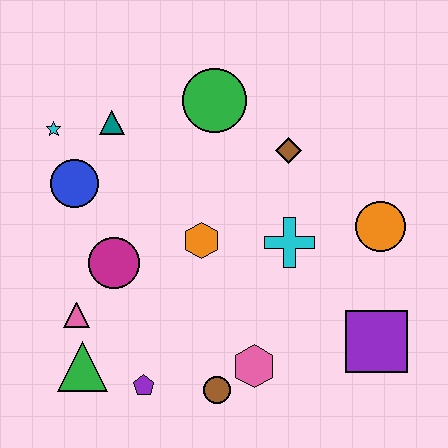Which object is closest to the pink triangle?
The green triangle is closest to the pink triangle.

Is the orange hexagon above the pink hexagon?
Yes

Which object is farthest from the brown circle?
The cyan star is farthest from the brown circle.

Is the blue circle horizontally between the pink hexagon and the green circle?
No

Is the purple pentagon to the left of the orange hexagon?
Yes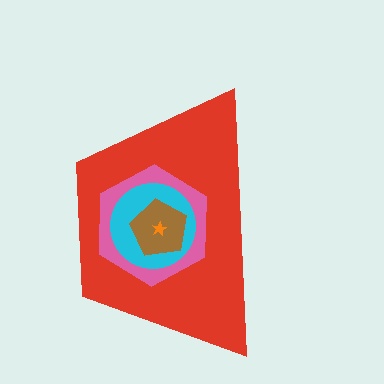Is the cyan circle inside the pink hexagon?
Yes.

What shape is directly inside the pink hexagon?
The cyan circle.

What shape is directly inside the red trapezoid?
The pink hexagon.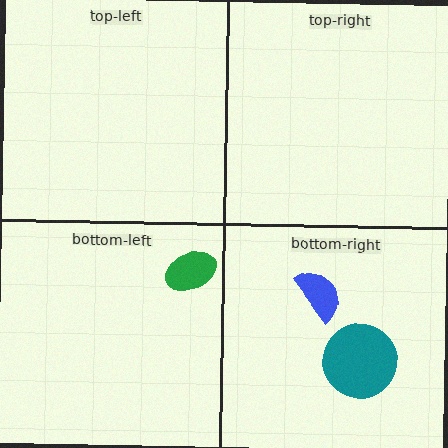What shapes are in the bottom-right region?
The blue semicircle, the teal circle.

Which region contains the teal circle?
The bottom-right region.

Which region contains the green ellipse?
The bottom-left region.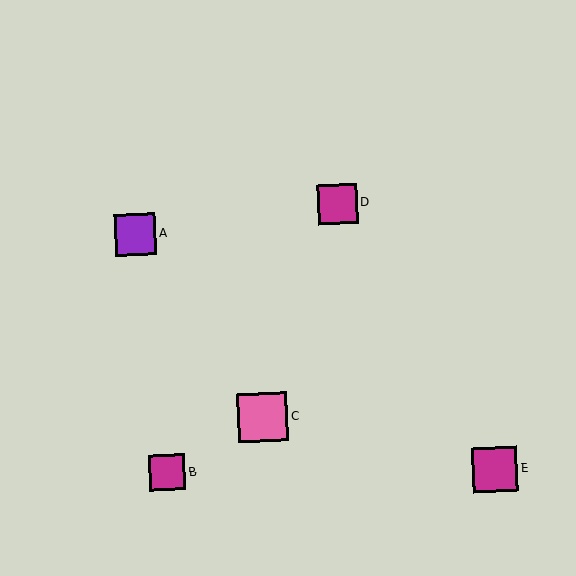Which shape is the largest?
The pink square (labeled C) is the largest.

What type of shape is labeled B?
Shape B is a magenta square.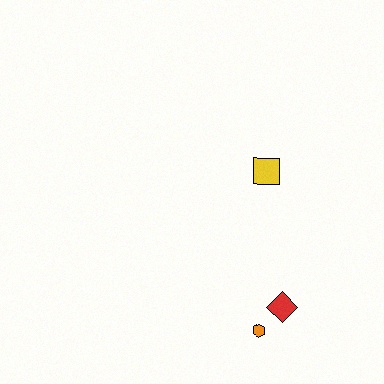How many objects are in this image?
There are 3 objects.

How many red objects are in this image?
There is 1 red object.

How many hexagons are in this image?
There is 1 hexagon.